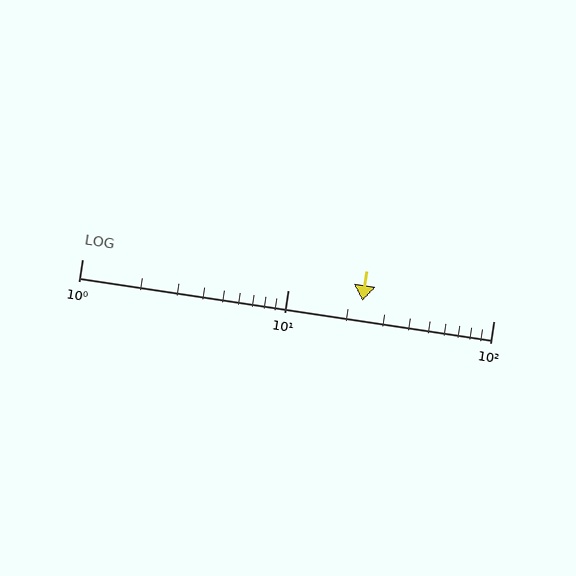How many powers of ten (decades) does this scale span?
The scale spans 2 decades, from 1 to 100.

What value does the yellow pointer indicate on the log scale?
The pointer indicates approximately 23.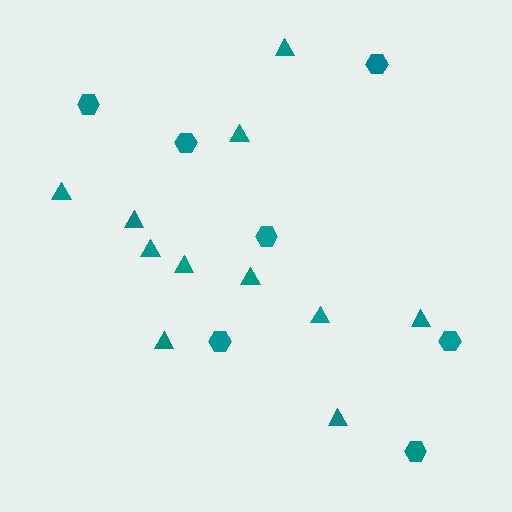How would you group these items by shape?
There are 2 groups: one group of triangles (11) and one group of hexagons (7).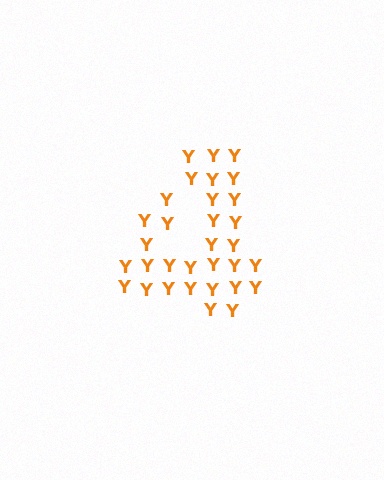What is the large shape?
The large shape is the digit 4.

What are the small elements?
The small elements are letter Y's.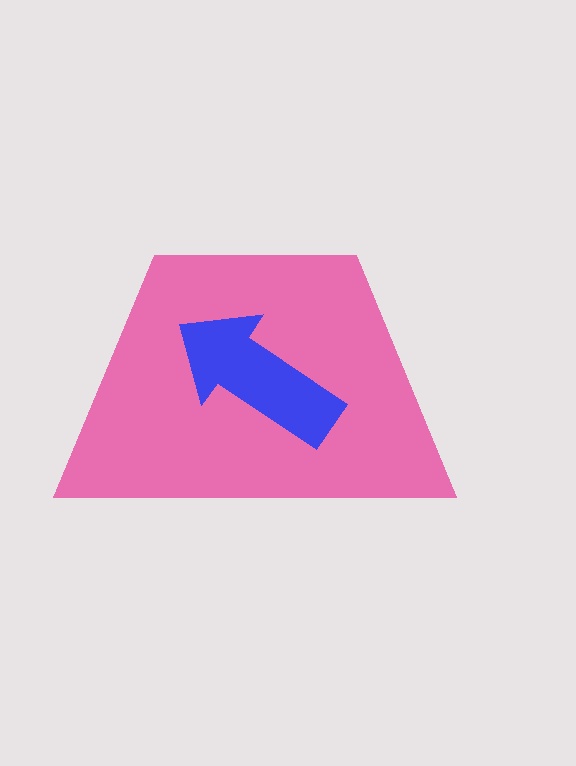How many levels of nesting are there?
2.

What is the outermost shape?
The pink trapezoid.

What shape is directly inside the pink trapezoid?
The blue arrow.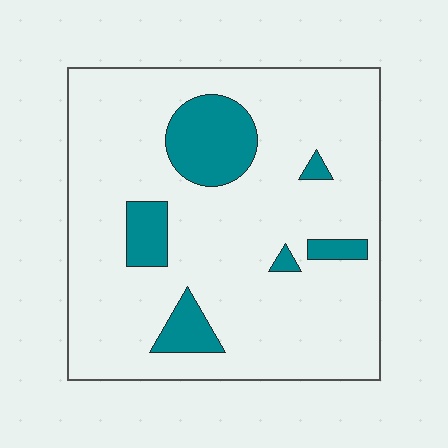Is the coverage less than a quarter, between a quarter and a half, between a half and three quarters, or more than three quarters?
Less than a quarter.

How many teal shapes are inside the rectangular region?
6.